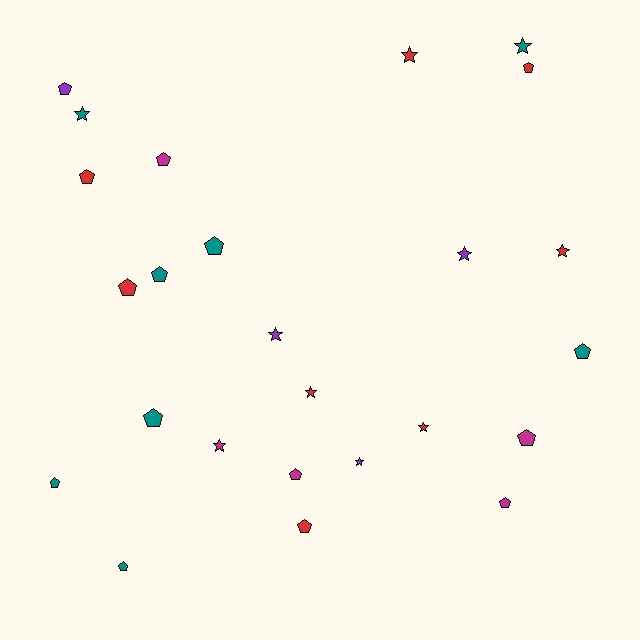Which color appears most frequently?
Red, with 8 objects.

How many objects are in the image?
There are 25 objects.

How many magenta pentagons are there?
There are 4 magenta pentagons.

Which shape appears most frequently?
Pentagon, with 15 objects.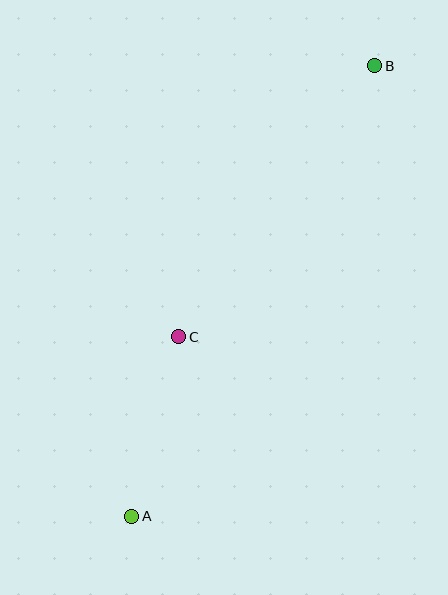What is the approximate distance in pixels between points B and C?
The distance between B and C is approximately 335 pixels.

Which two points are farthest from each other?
Points A and B are farthest from each other.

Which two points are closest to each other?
Points A and C are closest to each other.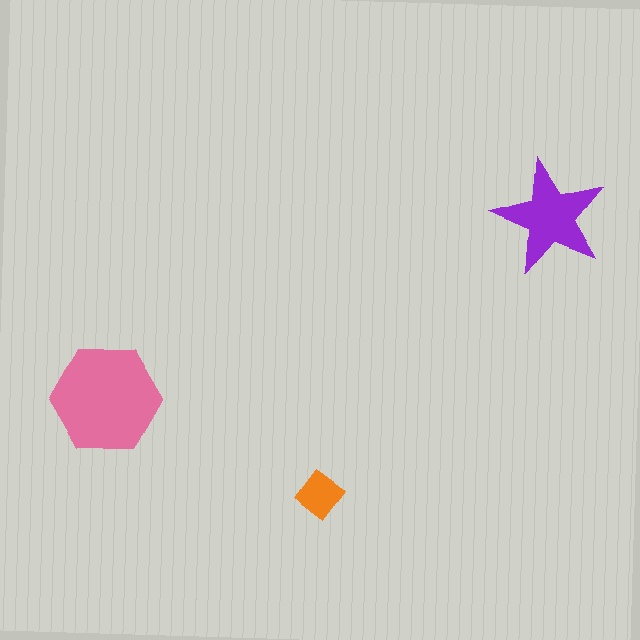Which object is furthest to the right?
The purple star is rightmost.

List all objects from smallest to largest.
The orange diamond, the purple star, the pink hexagon.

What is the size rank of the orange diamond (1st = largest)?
3rd.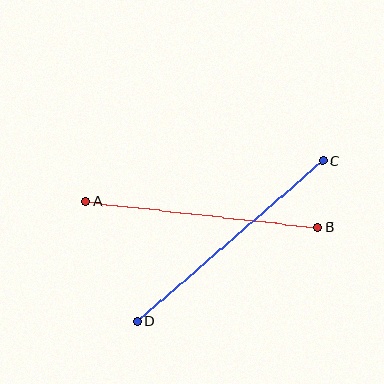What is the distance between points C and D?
The distance is approximately 246 pixels.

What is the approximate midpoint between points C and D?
The midpoint is at approximately (230, 241) pixels.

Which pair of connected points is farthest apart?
Points C and D are farthest apart.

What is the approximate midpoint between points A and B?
The midpoint is at approximately (202, 214) pixels.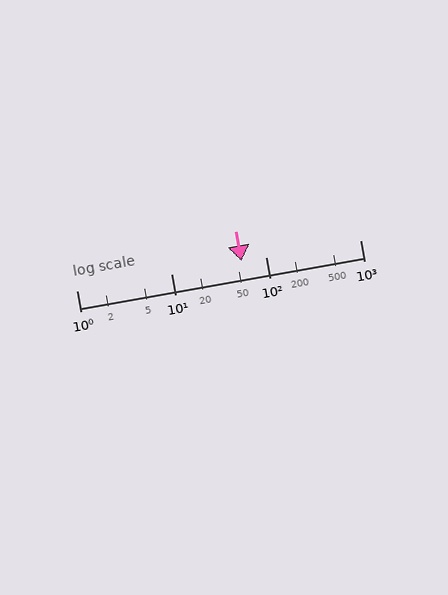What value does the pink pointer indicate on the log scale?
The pointer indicates approximately 55.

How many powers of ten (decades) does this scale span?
The scale spans 3 decades, from 1 to 1000.